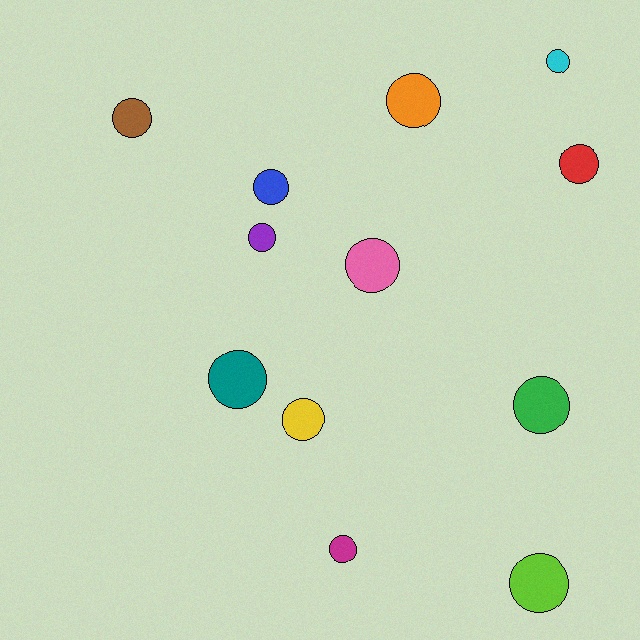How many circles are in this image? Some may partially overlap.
There are 12 circles.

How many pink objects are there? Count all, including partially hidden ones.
There is 1 pink object.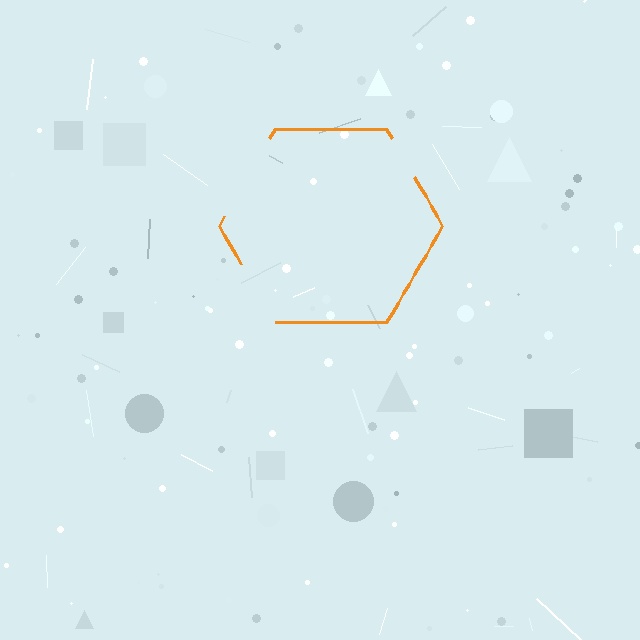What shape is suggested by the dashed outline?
The dashed outline suggests a hexagon.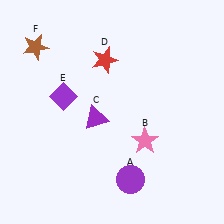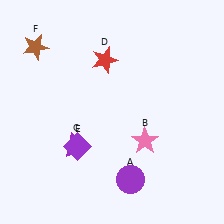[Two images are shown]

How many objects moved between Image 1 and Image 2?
2 objects moved between the two images.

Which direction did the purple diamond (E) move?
The purple diamond (E) moved down.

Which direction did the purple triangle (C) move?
The purple triangle (C) moved down.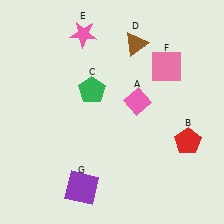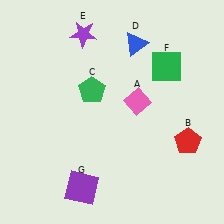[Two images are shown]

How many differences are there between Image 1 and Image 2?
There are 3 differences between the two images.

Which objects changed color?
D changed from brown to blue. E changed from pink to purple. F changed from pink to green.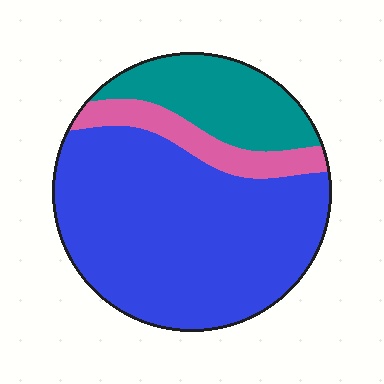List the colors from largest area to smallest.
From largest to smallest: blue, teal, pink.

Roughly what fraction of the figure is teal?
Teal covers 21% of the figure.